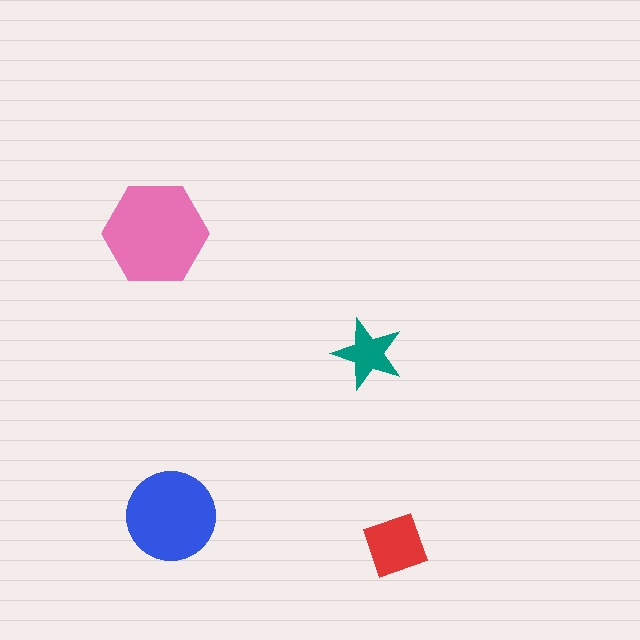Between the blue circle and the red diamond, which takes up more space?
The blue circle.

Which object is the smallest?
The teal star.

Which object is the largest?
The pink hexagon.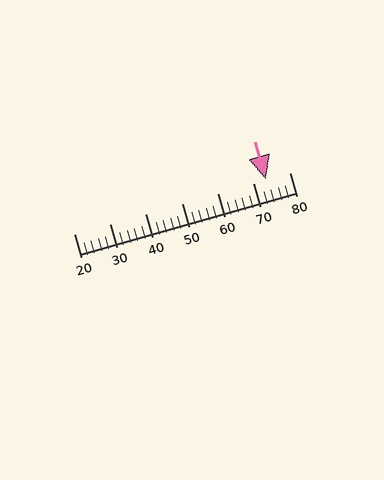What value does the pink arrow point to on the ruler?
The pink arrow points to approximately 73.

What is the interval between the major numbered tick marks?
The major tick marks are spaced 10 units apart.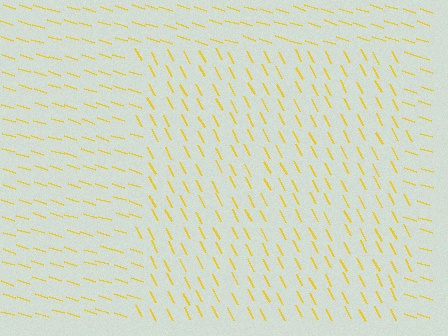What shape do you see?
I see a rectangle.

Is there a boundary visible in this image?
Yes, there is a texture boundary formed by a change in line orientation.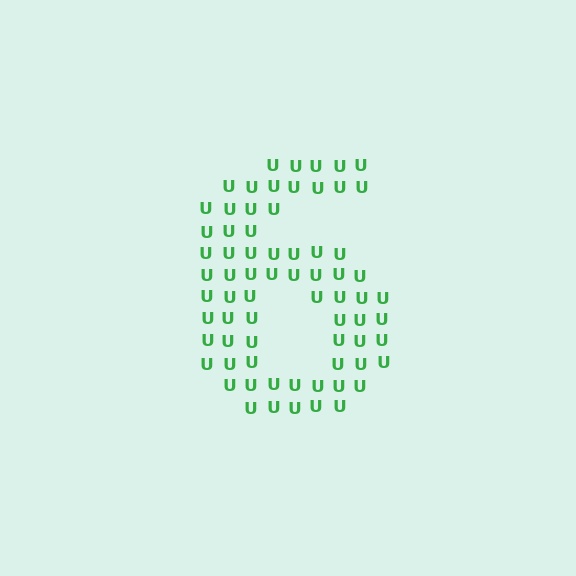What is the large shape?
The large shape is the digit 6.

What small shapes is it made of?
It is made of small letter U's.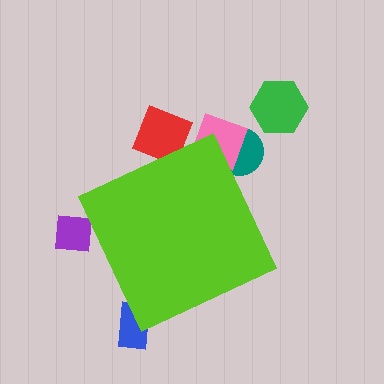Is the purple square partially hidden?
Yes, the purple square is partially hidden behind the lime diamond.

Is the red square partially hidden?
Yes, the red square is partially hidden behind the lime diamond.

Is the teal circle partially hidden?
Yes, the teal circle is partially hidden behind the lime diamond.